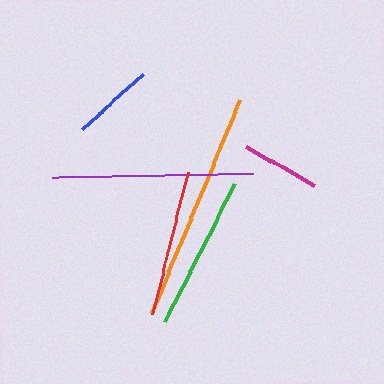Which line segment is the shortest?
The magenta line is the shortest at approximately 78 pixels.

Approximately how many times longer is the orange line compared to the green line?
The orange line is approximately 1.5 times the length of the green line.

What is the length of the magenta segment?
The magenta segment is approximately 78 pixels long.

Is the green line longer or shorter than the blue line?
The green line is longer than the blue line.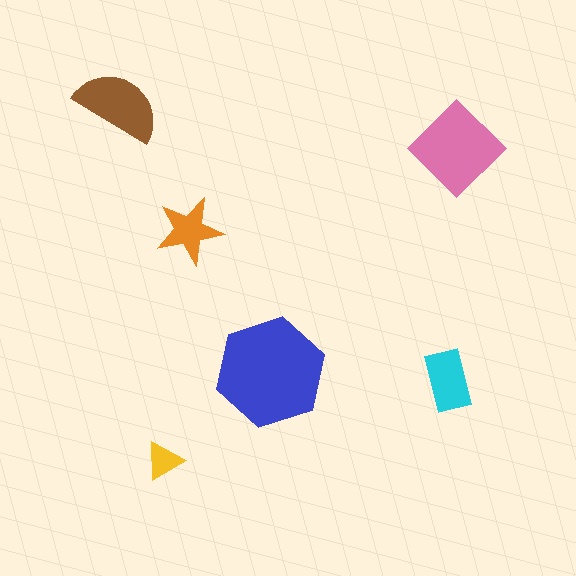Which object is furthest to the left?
The brown semicircle is leftmost.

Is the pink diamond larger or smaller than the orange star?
Larger.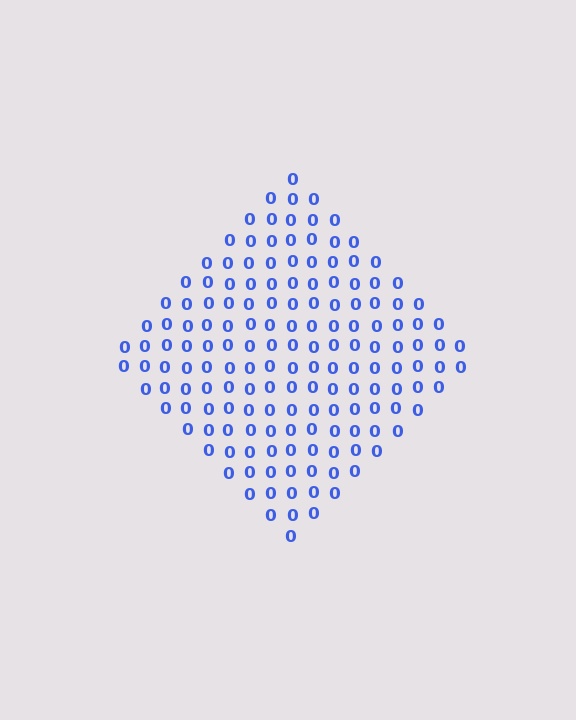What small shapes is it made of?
It is made of small digit 0's.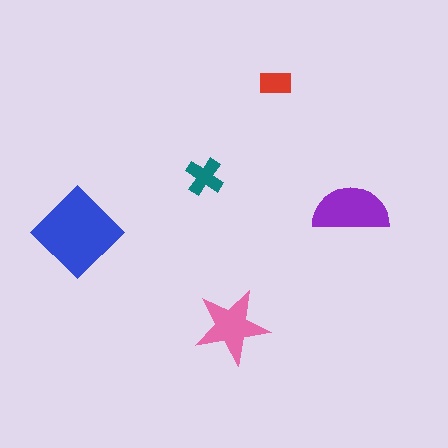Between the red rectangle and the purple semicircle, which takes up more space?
The purple semicircle.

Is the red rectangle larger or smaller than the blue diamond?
Smaller.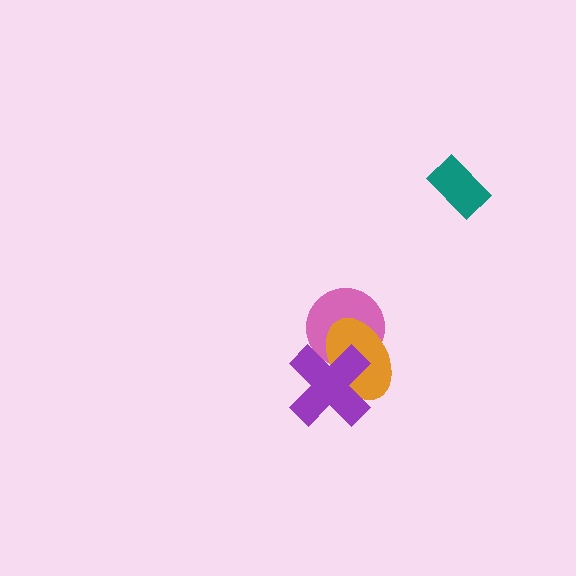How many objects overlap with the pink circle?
2 objects overlap with the pink circle.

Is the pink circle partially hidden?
Yes, it is partially covered by another shape.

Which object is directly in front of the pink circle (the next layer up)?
The orange ellipse is directly in front of the pink circle.